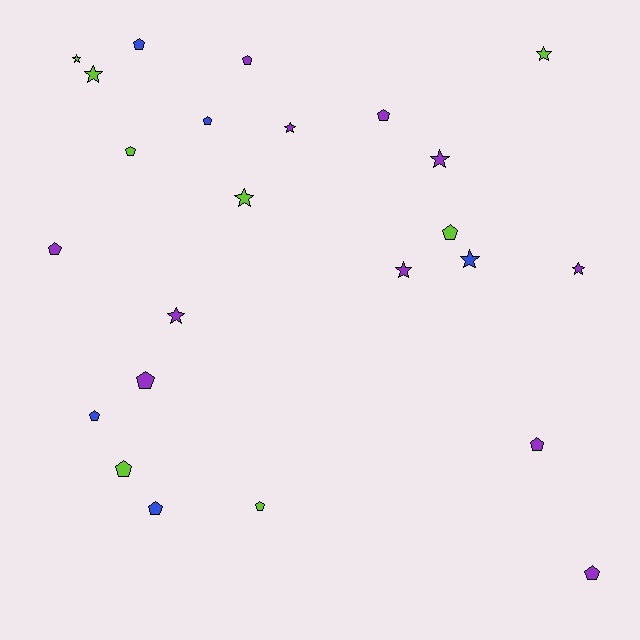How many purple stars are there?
There are 5 purple stars.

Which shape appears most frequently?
Pentagon, with 14 objects.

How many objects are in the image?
There are 24 objects.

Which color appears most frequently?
Purple, with 11 objects.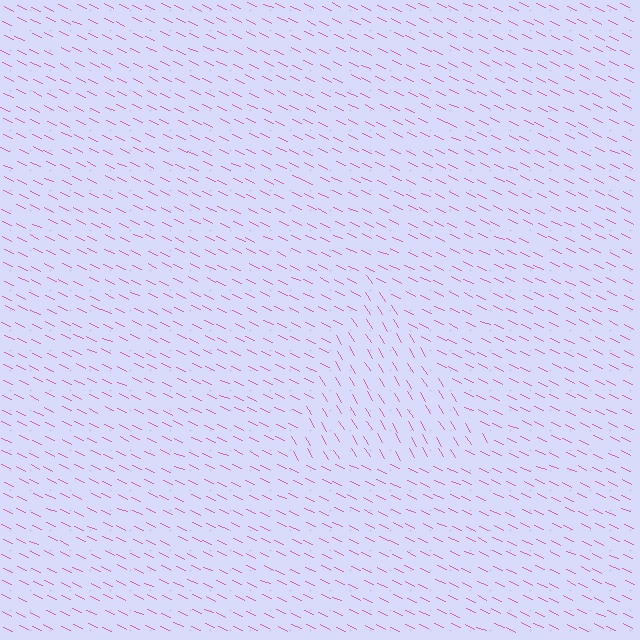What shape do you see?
I see a triangle.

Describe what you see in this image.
The image is filled with small pink line segments. A triangle region in the image has lines oriented differently from the surrounding lines, creating a visible texture boundary.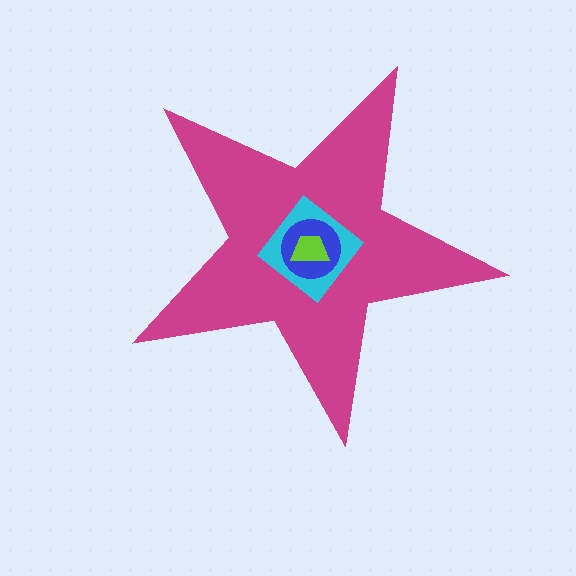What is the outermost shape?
The magenta star.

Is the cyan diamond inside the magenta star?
Yes.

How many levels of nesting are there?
4.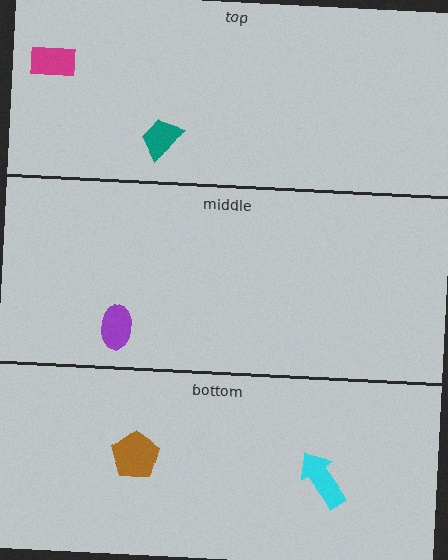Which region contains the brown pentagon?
The bottom region.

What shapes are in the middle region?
The purple ellipse.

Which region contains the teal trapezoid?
The top region.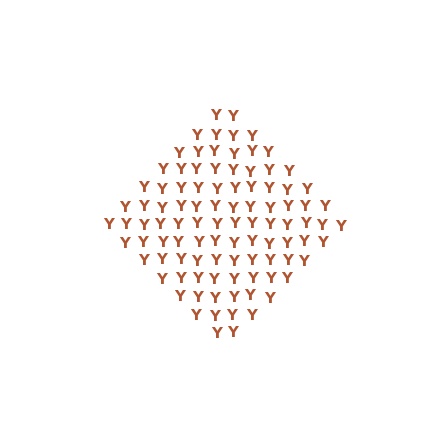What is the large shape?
The large shape is a diamond.